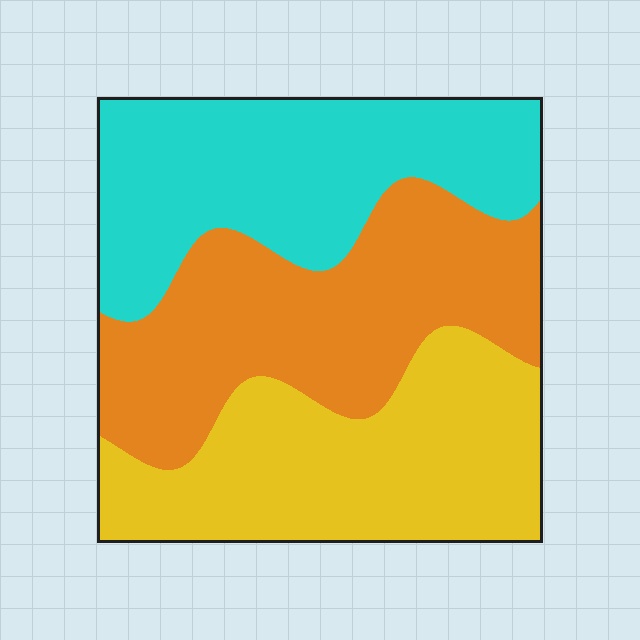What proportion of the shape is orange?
Orange takes up about one third (1/3) of the shape.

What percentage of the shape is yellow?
Yellow takes up between a sixth and a third of the shape.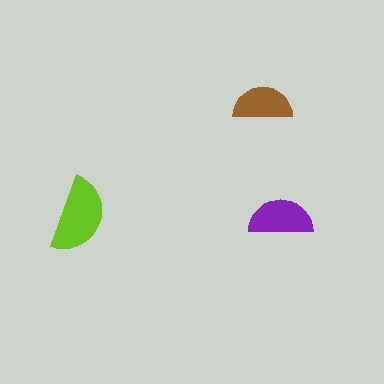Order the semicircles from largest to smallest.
the lime one, the purple one, the brown one.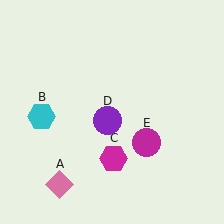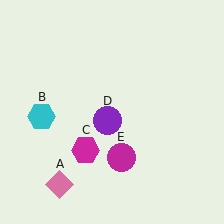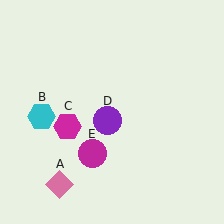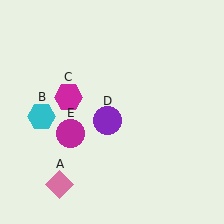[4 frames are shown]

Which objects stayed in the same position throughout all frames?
Pink diamond (object A) and cyan hexagon (object B) and purple circle (object D) remained stationary.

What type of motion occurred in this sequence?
The magenta hexagon (object C), magenta circle (object E) rotated clockwise around the center of the scene.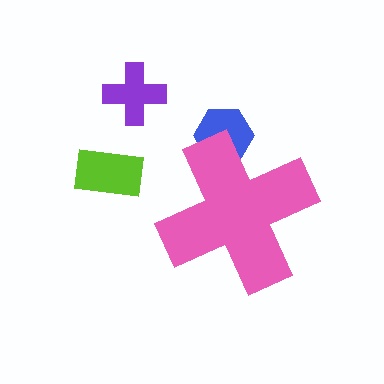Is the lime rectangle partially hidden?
No, the lime rectangle is fully visible.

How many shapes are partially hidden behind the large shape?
1 shape is partially hidden.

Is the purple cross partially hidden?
No, the purple cross is fully visible.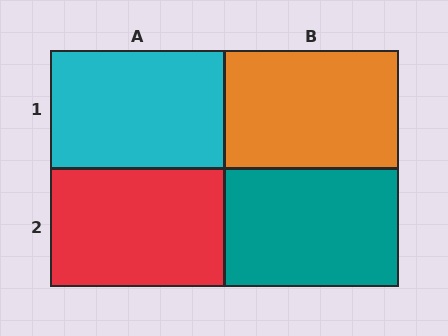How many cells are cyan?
1 cell is cyan.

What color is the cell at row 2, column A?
Red.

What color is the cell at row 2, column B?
Teal.